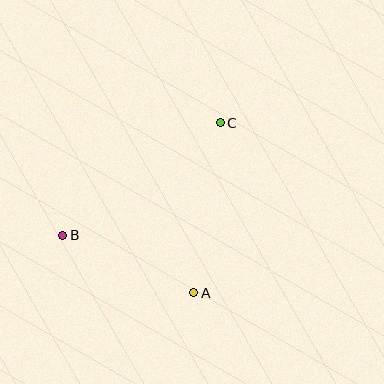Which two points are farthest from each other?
Points B and C are farthest from each other.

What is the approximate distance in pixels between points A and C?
The distance between A and C is approximately 172 pixels.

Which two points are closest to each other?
Points A and B are closest to each other.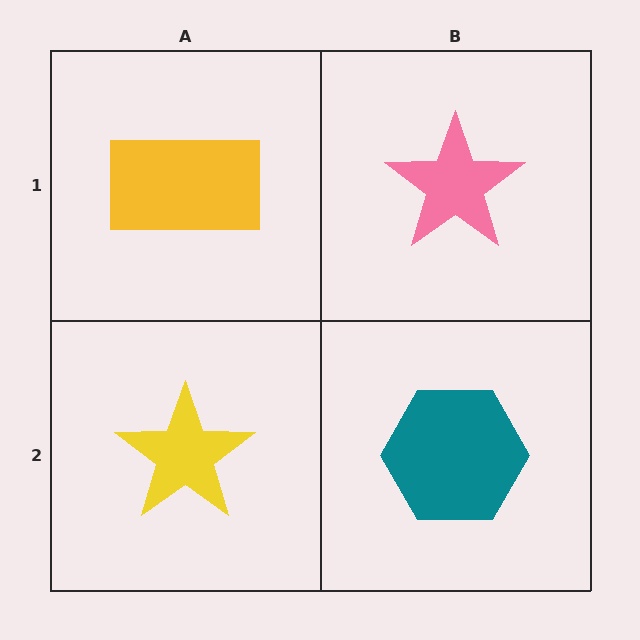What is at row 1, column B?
A pink star.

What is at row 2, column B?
A teal hexagon.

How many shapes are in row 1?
2 shapes.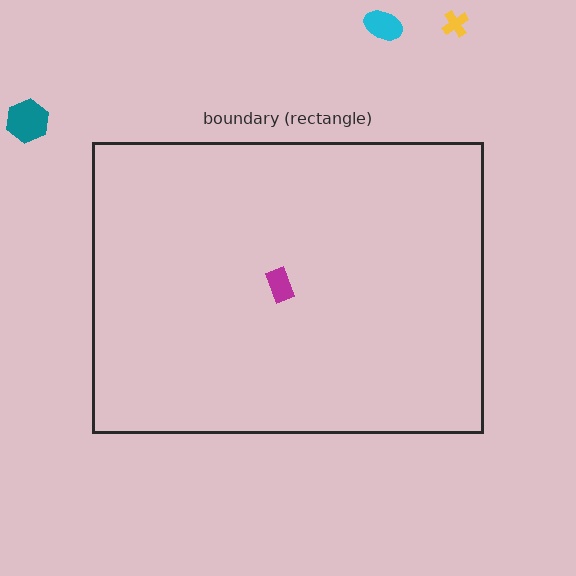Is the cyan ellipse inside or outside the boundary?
Outside.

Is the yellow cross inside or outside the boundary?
Outside.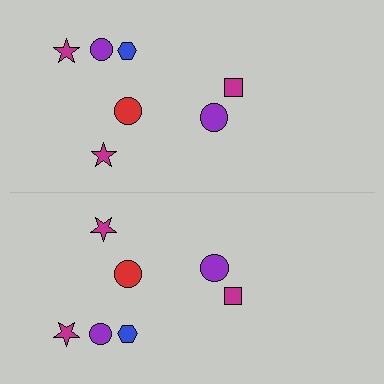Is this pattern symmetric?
Yes, this pattern has bilateral (reflection) symmetry.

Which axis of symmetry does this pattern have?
The pattern has a horizontal axis of symmetry running through the center of the image.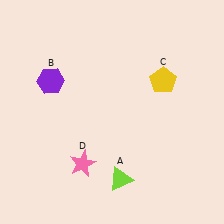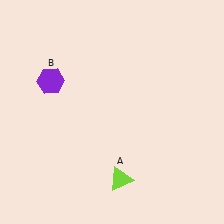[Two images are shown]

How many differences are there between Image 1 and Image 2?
There are 2 differences between the two images.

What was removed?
The pink star (D), the yellow pentagon (C) were removed in Image 2.